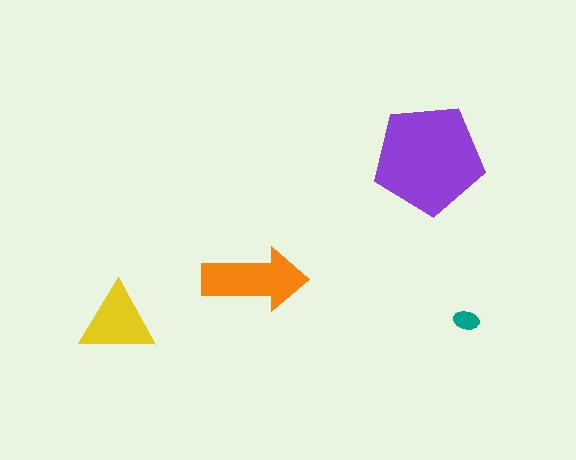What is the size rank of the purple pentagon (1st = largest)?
1st.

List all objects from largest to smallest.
The purple pentagon, the orange arrow, the yellow triangle, the teal ellipse.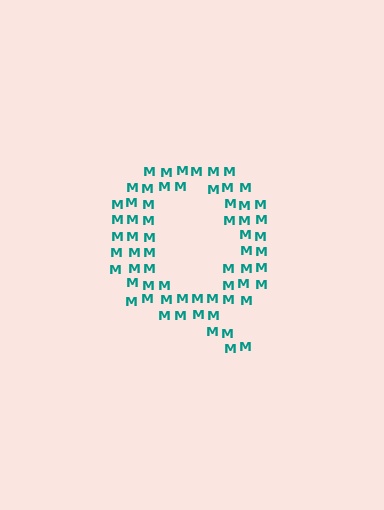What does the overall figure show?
The overall figure shows the letter Q.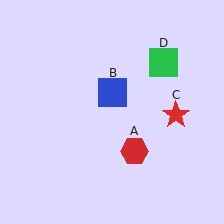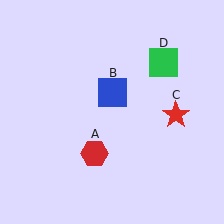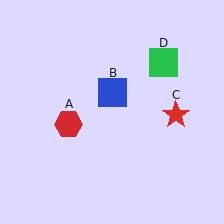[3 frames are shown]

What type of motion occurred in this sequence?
The red hexagon (object A) rotated clockwise around the center of the scene.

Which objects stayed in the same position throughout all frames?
Blue square (object B) and red star (object C) and green square (object D) remained stationary.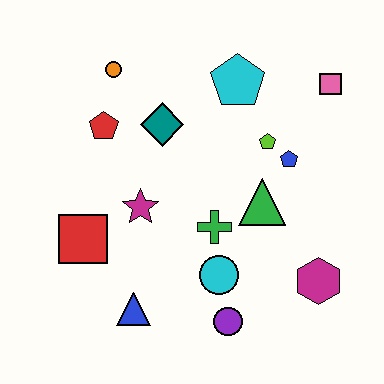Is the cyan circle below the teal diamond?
Yes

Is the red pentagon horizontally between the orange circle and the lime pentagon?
No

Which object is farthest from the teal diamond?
The magenta hexagon is farthest from the teal diamond.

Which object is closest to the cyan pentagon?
The lime pentagon is closest to the cyan pentagon.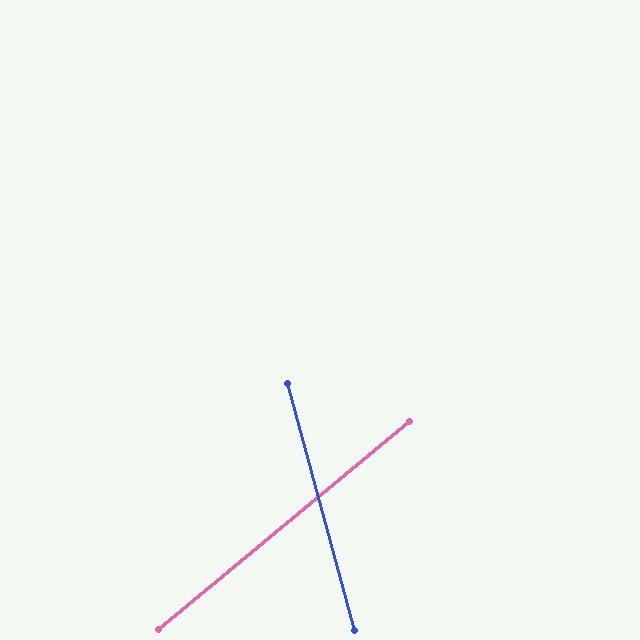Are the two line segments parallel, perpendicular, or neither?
Neither parallel nor perpendicular — they differ by about 66°.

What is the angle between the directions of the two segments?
Approximately 66 degrees.